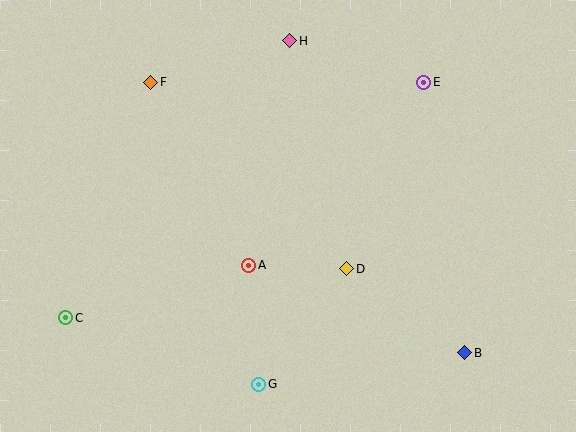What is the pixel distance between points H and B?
The distance between H and B is 358 pixels.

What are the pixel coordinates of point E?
Point E is at (424, 82).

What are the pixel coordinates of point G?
Point G is at (259, 384).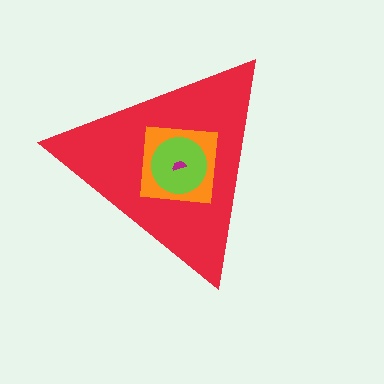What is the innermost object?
The magenta semicircle.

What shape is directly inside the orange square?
The lime circle.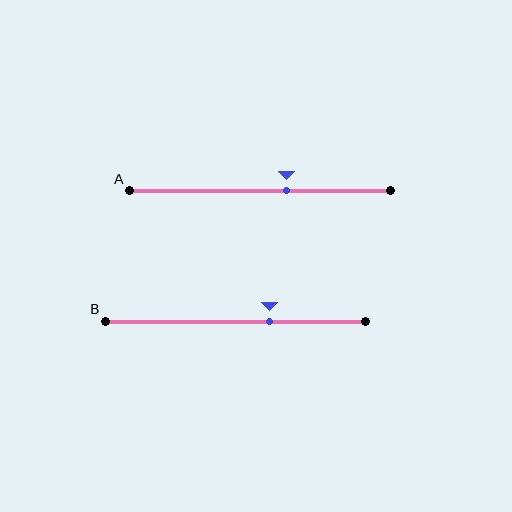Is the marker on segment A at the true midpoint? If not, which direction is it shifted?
No, the marker on segment A is shifted to the right by about 10% of the segment length.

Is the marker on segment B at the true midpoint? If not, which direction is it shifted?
No, the marker on segment B is shifted to the right by about 13% of the segment length.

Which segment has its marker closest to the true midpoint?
Segment A has its marker closest to the true midpoint.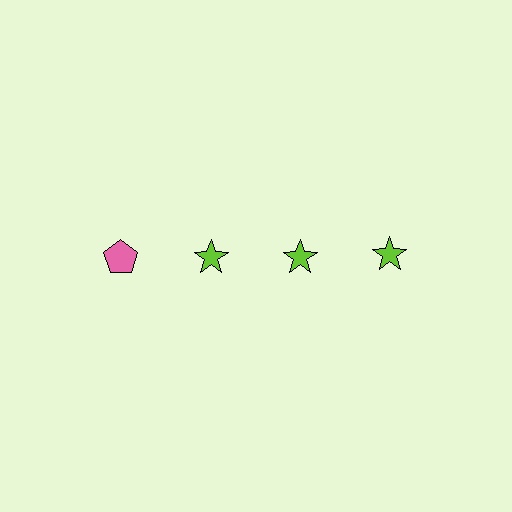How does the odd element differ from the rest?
It differs in both color (pink instead of lime) and shape (pentagon instead of star).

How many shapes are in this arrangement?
There are 4 shapes arranged in a grid pattern.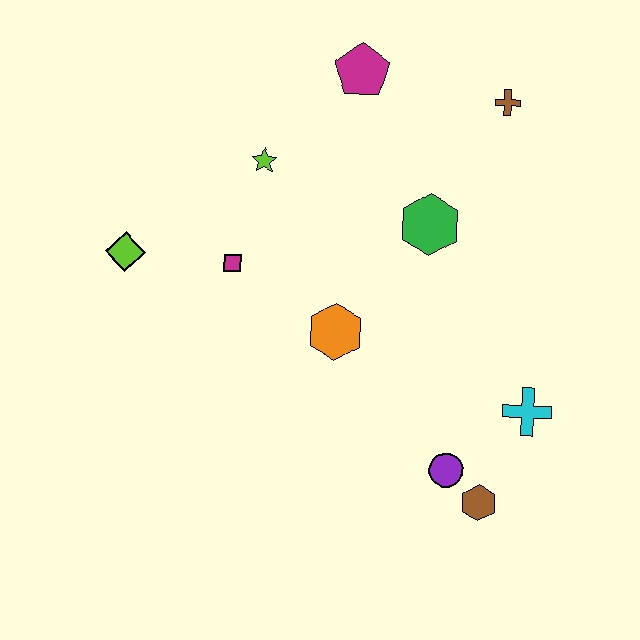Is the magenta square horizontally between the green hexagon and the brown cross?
No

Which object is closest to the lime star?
The magenta square is closest to the lime star.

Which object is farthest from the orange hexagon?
The brown cross is farthest from the orange hexagon.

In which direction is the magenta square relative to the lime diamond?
The magenta square is to the right of the lime diamond.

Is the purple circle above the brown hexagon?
Yes